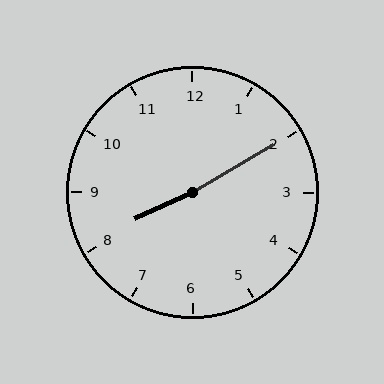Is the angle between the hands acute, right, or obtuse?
It is obtuse.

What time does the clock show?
8:10.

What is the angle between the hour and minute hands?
Approximately 175 degrees.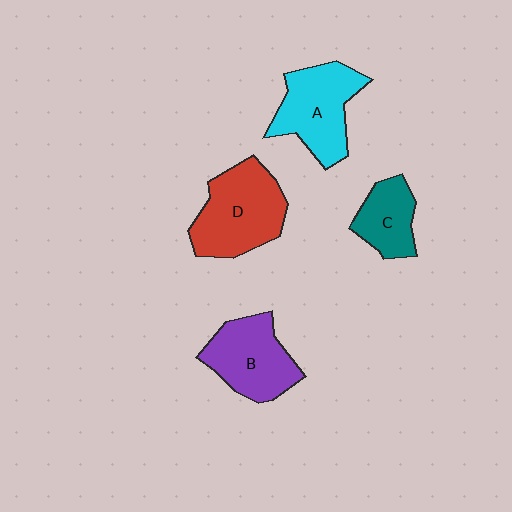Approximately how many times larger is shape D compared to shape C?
Approximately 1.8 times.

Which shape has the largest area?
Shape D (red).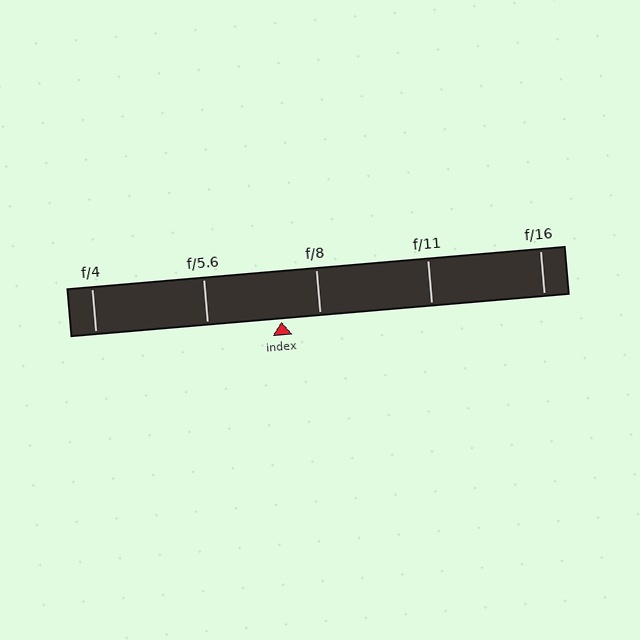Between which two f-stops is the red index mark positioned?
The index mark is between f/5.6 and f/8.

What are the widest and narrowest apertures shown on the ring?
The widest aperture shown is f/4 and the narrowest is f/16.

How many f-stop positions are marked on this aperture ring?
There are 5 f-stop positions marked.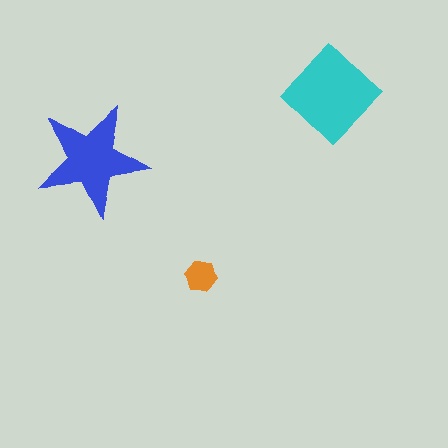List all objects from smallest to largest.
The orange hexagon, the blue star, the cyan diamond.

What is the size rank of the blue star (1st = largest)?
2nd.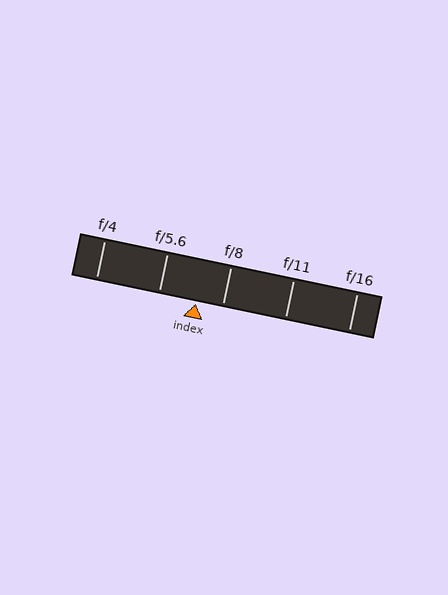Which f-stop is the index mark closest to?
The index mark is closest to f/8.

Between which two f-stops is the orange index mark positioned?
The index mark is between f/5.6 and f/8.